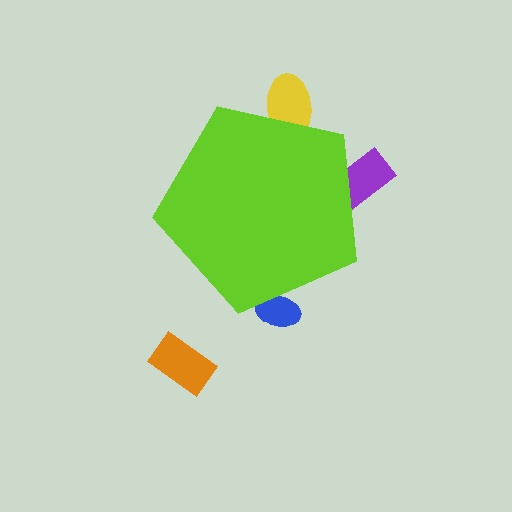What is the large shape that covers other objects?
A lime pentagon.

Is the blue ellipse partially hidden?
Yes, the blue ellipse is partially hidden behind the lime pentagon.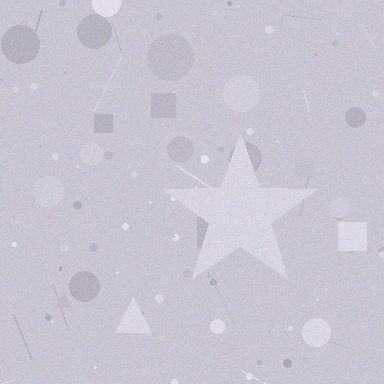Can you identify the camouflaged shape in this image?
The camouflaged shape is a star.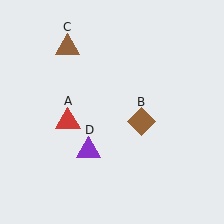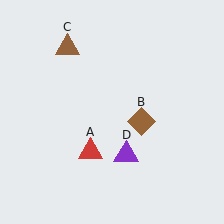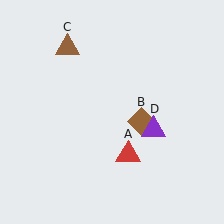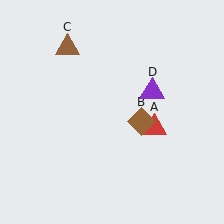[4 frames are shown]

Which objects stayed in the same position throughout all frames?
Brown diamond (object B) and brown triangle (object C) remained stationary.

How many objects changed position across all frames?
2 objects changed position: red triangle (object A), purple triangle (object D).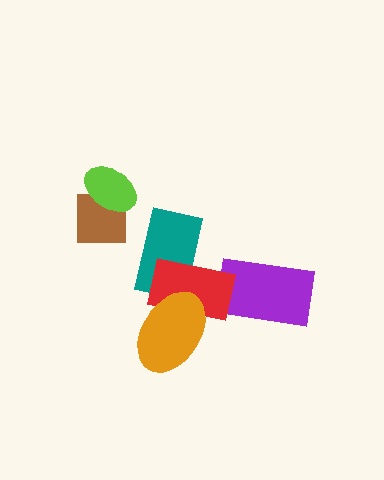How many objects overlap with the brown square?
1 object overlaps with the brown square.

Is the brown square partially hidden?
Yes, it is partially covered by another shape.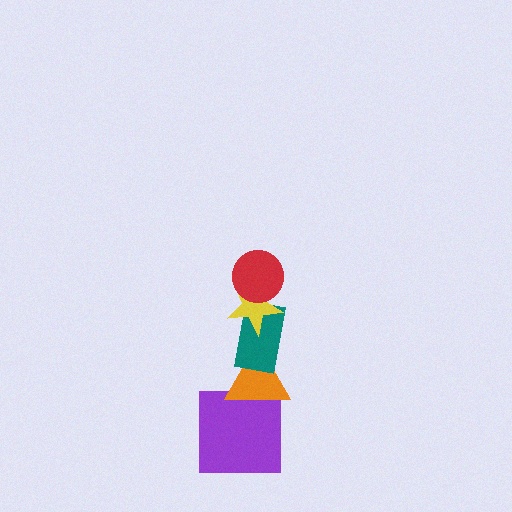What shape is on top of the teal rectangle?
The yellow star is on top of the teal rectangle.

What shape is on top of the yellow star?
The red circle is on top of the yellow star.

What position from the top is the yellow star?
The yellow star is 2nd from the top.